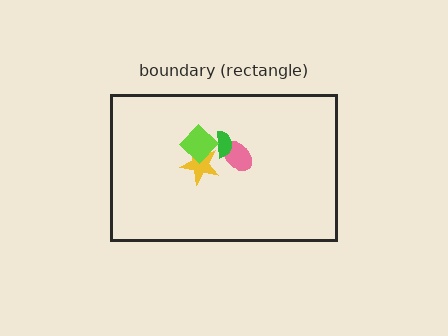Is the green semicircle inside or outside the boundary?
Inside.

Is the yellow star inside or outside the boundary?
Inside.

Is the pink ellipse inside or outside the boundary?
Inside.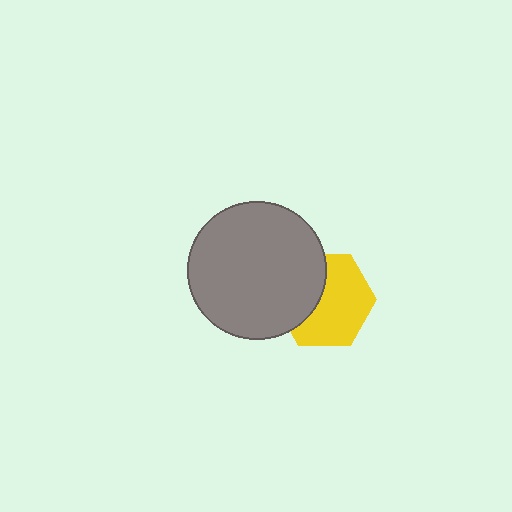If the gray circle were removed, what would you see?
You would see the complete yellow hexagon.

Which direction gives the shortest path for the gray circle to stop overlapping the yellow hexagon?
Moving left gives the shortest separation.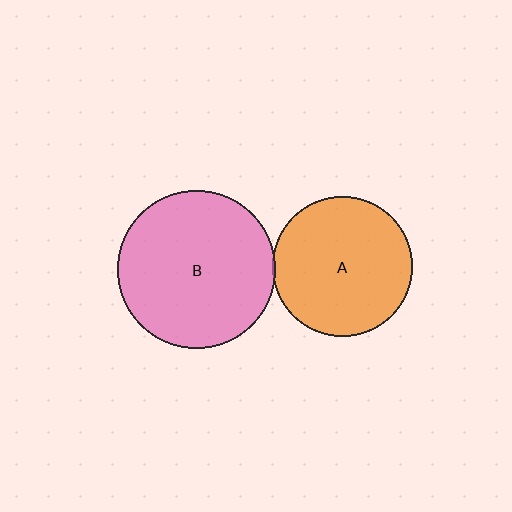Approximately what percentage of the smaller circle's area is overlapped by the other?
Approximately 5%.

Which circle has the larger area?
Circle B (pink).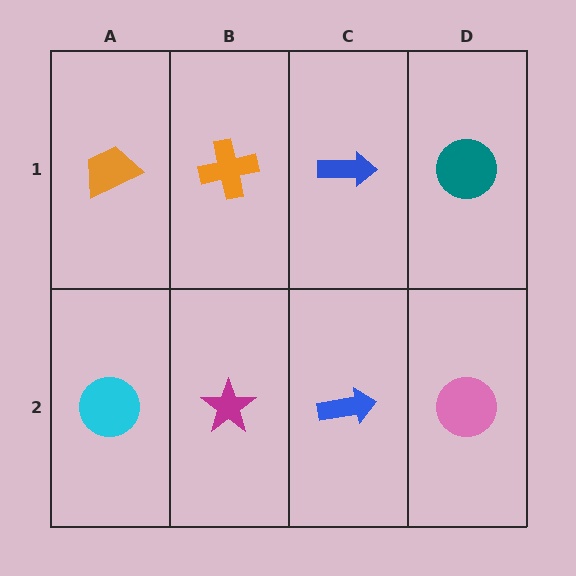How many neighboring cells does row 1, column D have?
2.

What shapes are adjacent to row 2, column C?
A blue arrow (row 1, column C), a magenta star (row 2, column B), a pink circle (row 2, column D).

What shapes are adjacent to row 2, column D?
A teal circle (row 1, column D), a blue arrow (row 2, column C).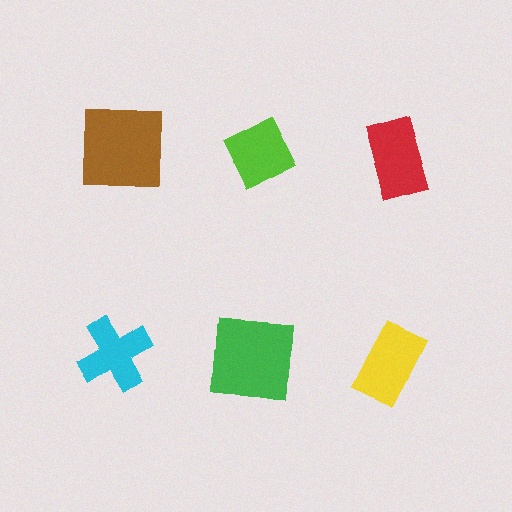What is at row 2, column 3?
A yellow rectangle.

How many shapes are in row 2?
3 shapes.